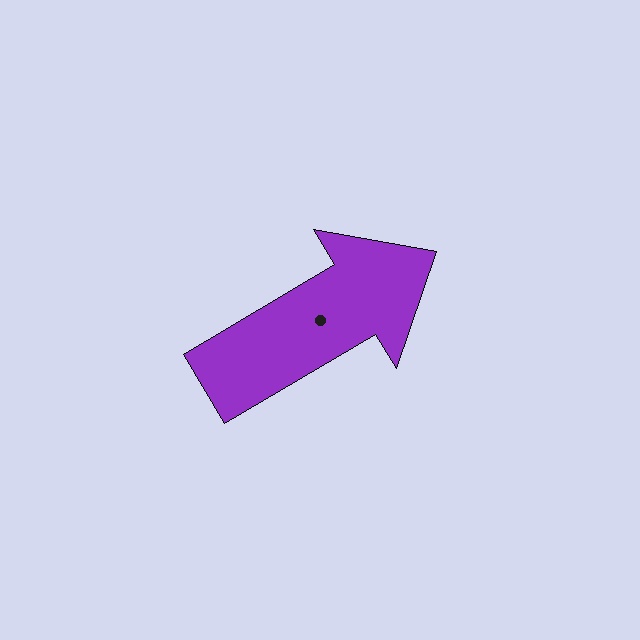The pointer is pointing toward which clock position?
Roughly 2 o'clock.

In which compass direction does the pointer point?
Northeast.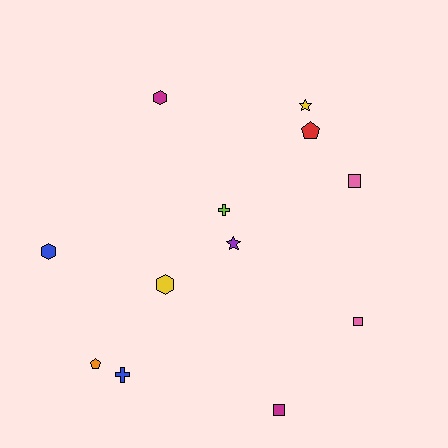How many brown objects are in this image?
There are no brown objects.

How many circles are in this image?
There are no circles.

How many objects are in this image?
There are 12 objects.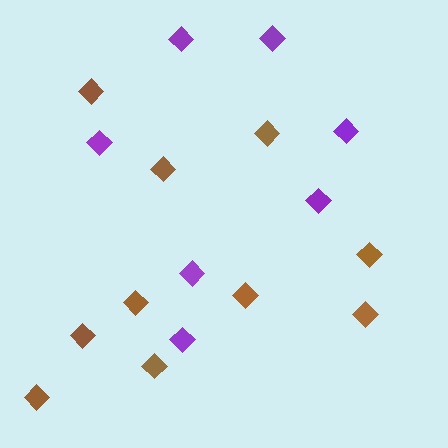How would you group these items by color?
There are 2 groups: one group of brown diamonds (10) and one group of purple diamonds (7).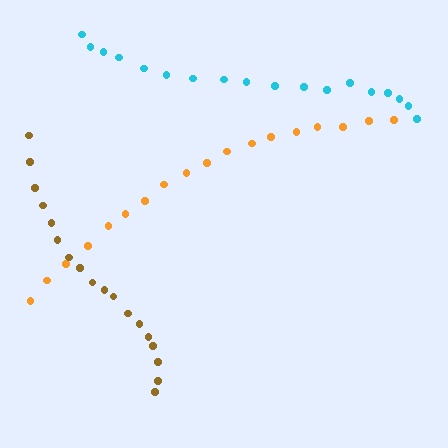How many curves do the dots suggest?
There are 3 distinct paths.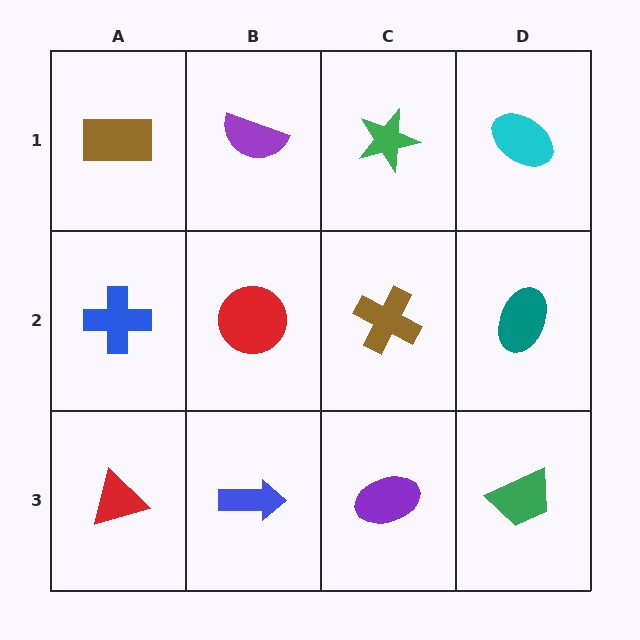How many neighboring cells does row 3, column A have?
2.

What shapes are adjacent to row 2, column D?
A cyan ellipse (row 1, column D), a green trapezoid (row 3, column D), a brown cross (row 2, column C).